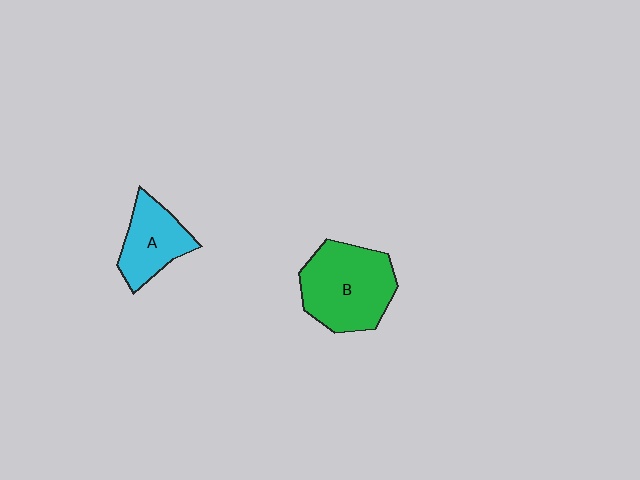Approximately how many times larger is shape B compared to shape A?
Approximately 1.6 times.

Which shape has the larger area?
Shape B (green).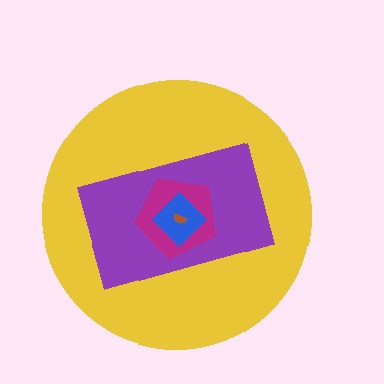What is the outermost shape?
The yellow circle.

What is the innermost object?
The brown semicircle.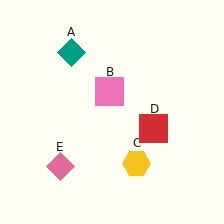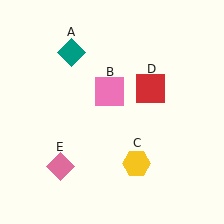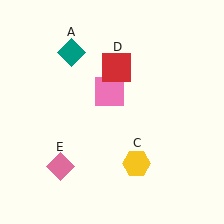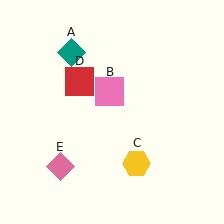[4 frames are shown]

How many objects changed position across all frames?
1 object changed position: red square (object D).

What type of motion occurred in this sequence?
The red square (object D) rotated counterclockwise around the center of the scene.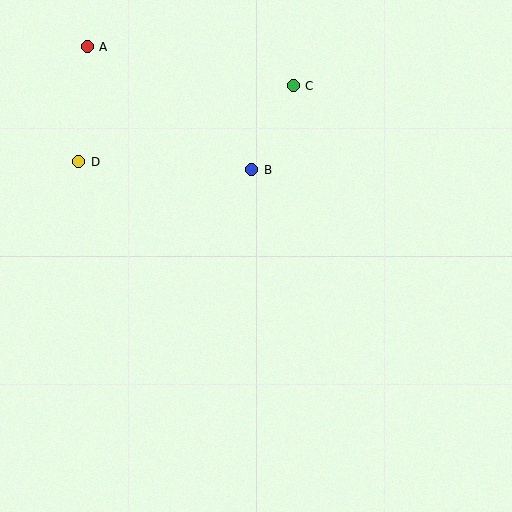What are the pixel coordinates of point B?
Point B is at (252, 170).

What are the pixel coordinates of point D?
Point D is at (79, 162).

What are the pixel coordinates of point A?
Point A is at (87, 47).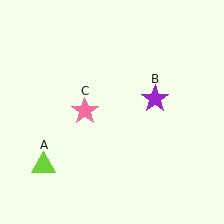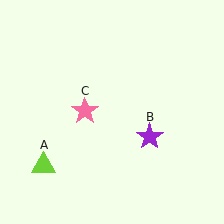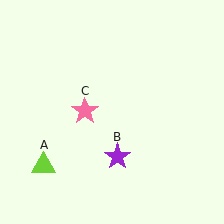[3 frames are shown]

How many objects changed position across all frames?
1 object changed position: purple star (object B).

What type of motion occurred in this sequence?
The purple star (object B) rotated clockwise around the center of the scene.